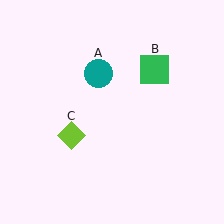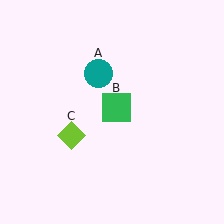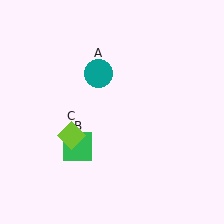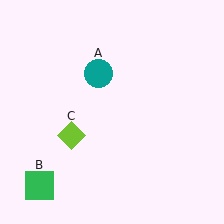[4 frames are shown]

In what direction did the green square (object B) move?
The green square (object B) moved down and to the left.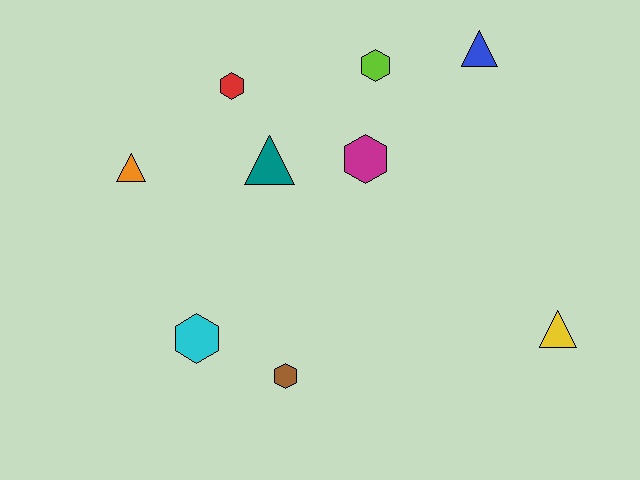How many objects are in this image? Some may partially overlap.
There are 9 objects.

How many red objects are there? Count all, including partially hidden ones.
There is 1 red object.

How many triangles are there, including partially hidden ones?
There are 4 triangles.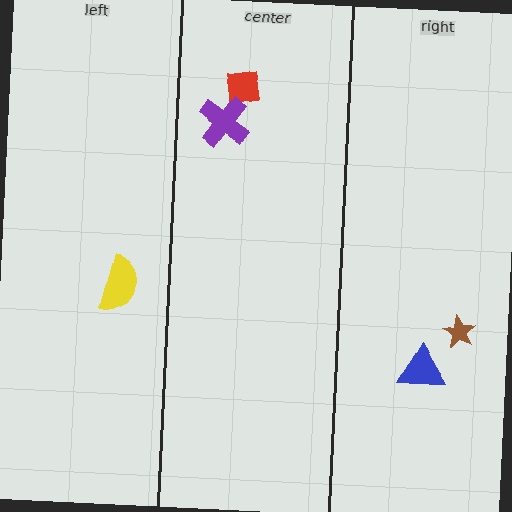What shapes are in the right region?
The blue triangle, the brown star.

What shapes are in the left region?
The yellow semicircle.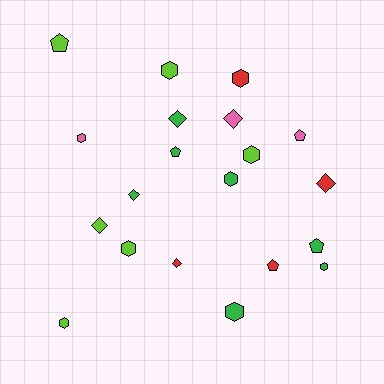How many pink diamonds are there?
There is 1 pink diamond.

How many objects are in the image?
There are 20 objects.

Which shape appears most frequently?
Hexagon, with 9 objects.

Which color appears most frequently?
Green, with 7 objects.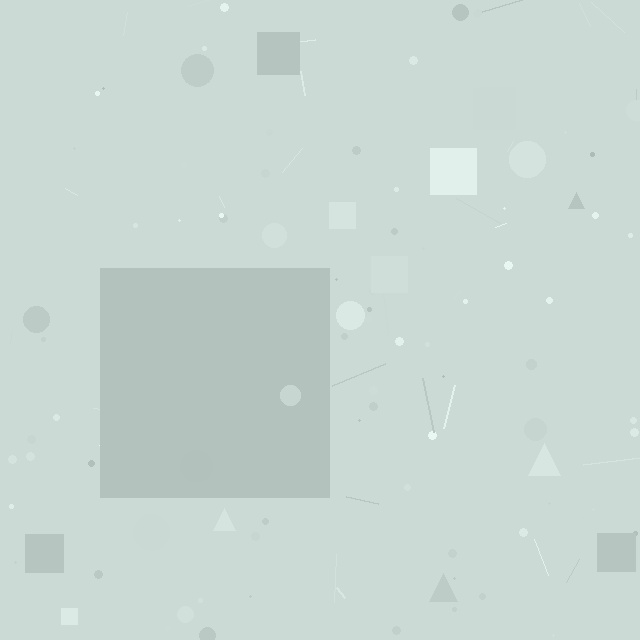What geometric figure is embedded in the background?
A square is embedded in the background.